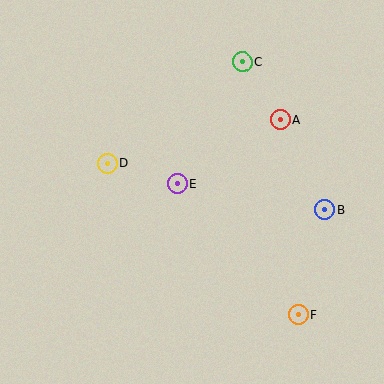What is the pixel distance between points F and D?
The distance between F and D is 243 pixels.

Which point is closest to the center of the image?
Point E at (177, 184) is closest to the center.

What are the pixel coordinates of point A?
Point A is at (280, 119).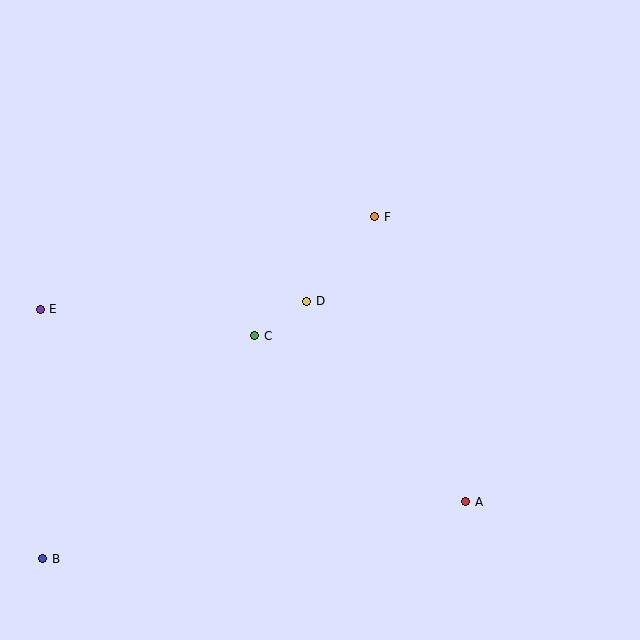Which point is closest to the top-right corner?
Point F is closest to the top-right corner.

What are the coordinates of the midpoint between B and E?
The midpoint between B and E is at (42, 434).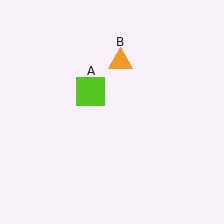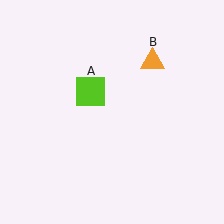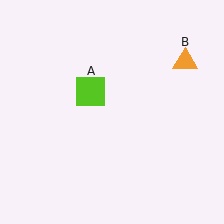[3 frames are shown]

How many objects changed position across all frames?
1 object changed position: orange triangle (object B).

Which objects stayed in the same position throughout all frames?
Lime square (object A) remained stationary.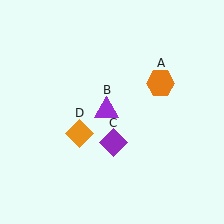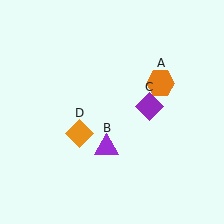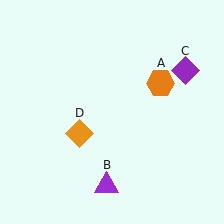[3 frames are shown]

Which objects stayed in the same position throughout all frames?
Orange hexagon (object A) and orange diamond (object D) remained stationary.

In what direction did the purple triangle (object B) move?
The purple triangle (object B) moved down.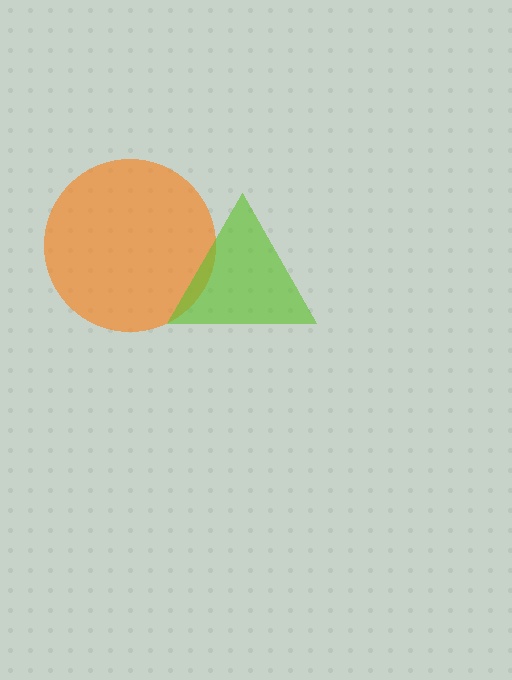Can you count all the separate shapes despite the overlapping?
Yes, there are 2 separate shapes.